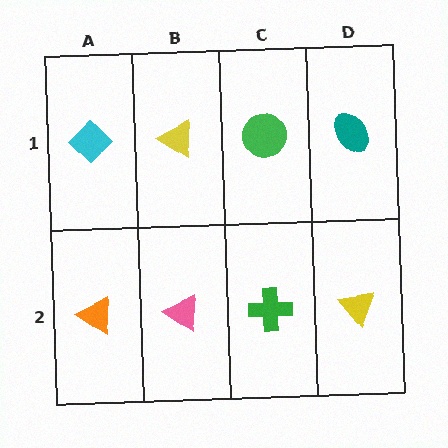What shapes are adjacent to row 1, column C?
A green cross (row 2, column C), a yellow triangle (row 1, column B), a teal ellipse (row 1, column D).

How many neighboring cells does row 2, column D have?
2.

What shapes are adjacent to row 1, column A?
An orange triangle (row 2, column A), a yellow triangle (row 1, column B).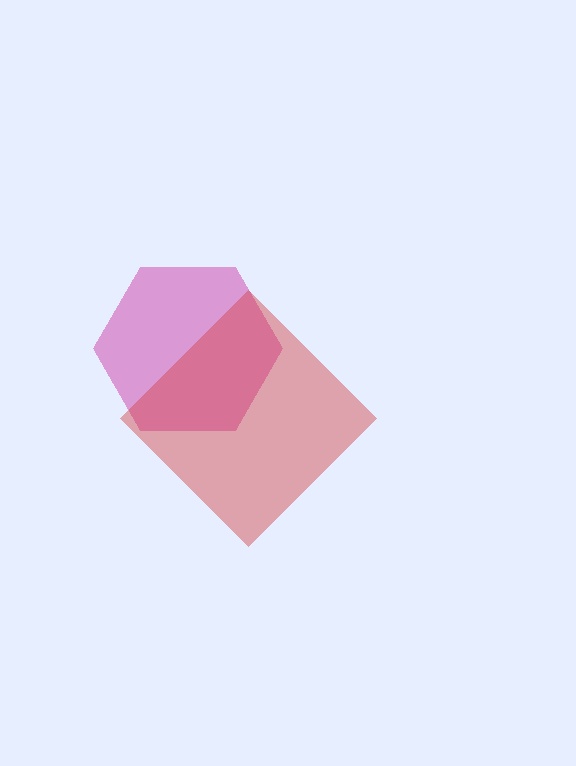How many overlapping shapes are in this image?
There are 2 overlapping shapes in the image.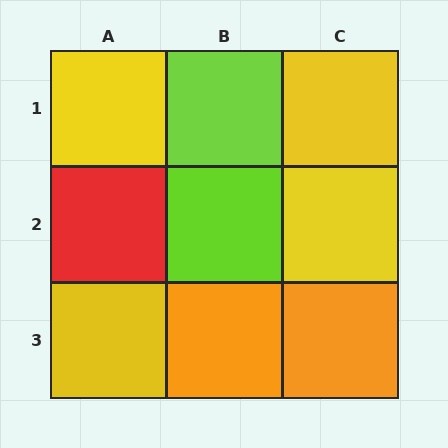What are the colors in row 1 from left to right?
Yellow, lime, yellow.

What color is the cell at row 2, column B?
Lime.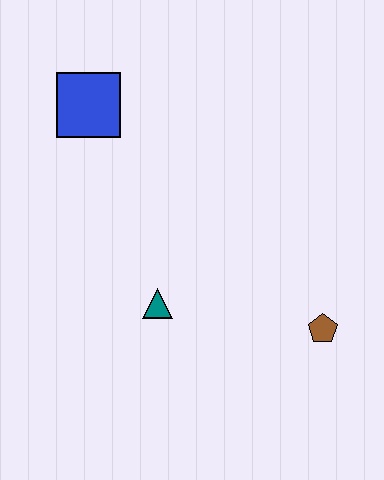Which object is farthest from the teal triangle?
The blue square is farthest from the teal triangle.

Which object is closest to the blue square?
The teal triangle is closest to the blue square.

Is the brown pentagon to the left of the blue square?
No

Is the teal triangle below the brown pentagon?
No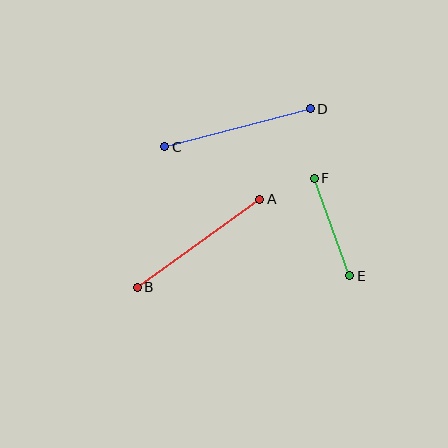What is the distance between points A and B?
The distance is approximately 151 pixels.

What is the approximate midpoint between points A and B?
The midpoint is at approximately (199, 243) pixels.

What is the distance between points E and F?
The distance is approximately 103 pixels.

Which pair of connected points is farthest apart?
Points A and B are farthest apart.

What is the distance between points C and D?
The distance is approximately 150 pixels.